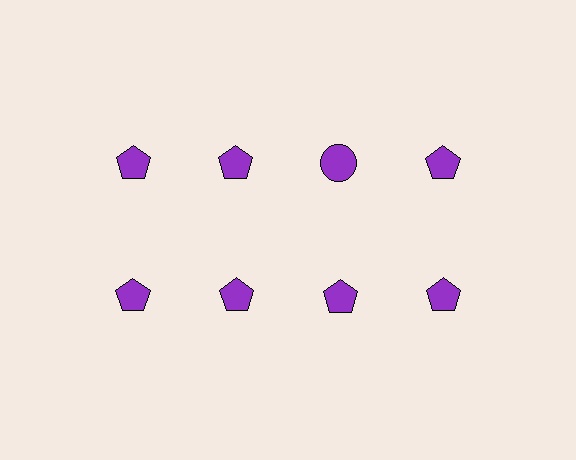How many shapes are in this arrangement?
There are 8 shapes arranged in a grid pattern.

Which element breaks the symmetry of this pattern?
The purple circle in the top row, center column breaks the symmetry. All other shapes are purple pentagons.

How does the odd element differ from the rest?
It has a different shape: circle instead of pentagon.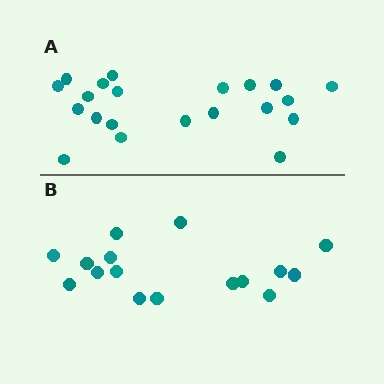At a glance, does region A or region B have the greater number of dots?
Region A (the top region) has more dots.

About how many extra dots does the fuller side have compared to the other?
Region A has about 5 more dots than region B.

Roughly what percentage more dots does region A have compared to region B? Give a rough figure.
About 30% more.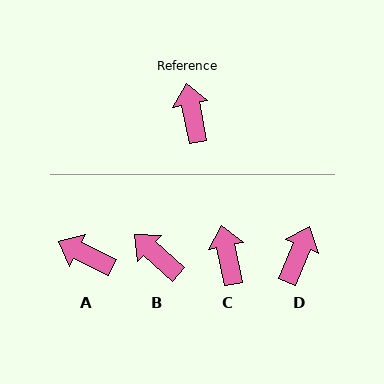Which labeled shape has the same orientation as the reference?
C.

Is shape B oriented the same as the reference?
No, it is off by about 37 degrees.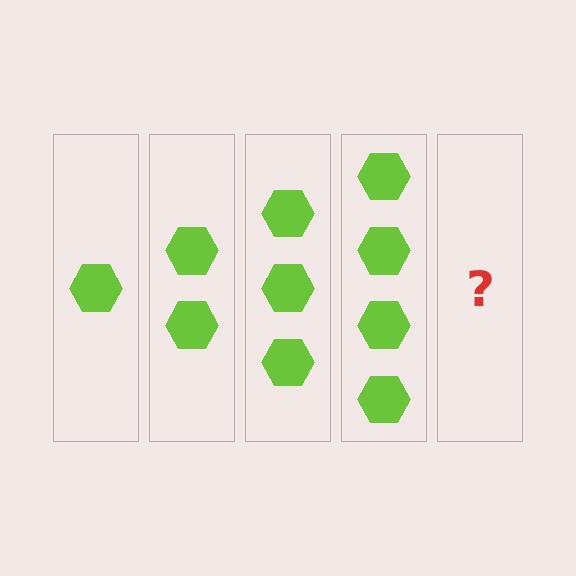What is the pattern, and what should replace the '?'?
The pattern is that each step adds one more hexagon. The '?' should be 5 hexagons.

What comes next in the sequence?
The next element should be 5 hexagons.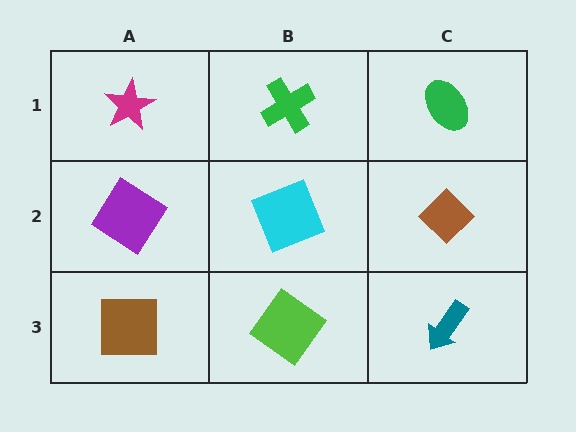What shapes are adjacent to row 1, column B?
A cyan square (row 2, column B), a magenta star (row 1, column A), a green ellipse (row 1, column C).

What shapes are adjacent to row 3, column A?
A purple diamond (row 2, column A), a lime diamond (row 3, column B).